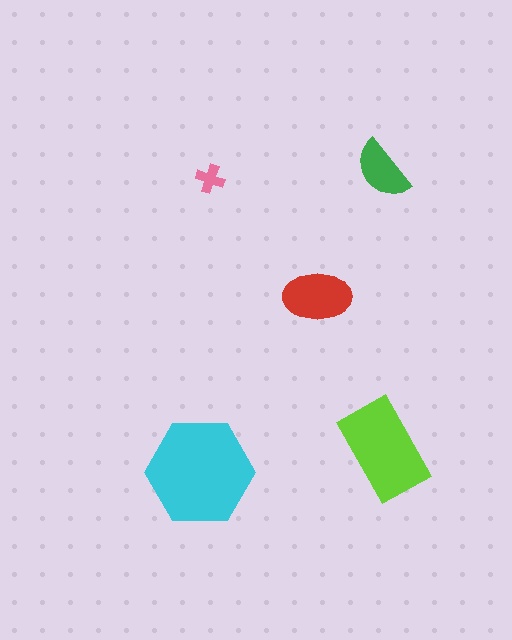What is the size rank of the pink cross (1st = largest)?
5th.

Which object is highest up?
The green semicircle is topmost.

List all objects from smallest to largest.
The pink cross, the green semicircle, the red ellipse, the lime rectangle, the cyan hexagon.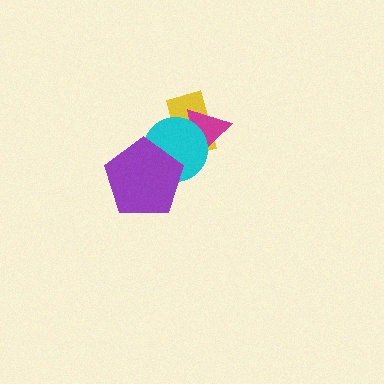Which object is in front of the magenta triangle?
The cyan circle is in front of the magenta triangle.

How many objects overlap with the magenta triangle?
2 objects overlap with the magenta triangle.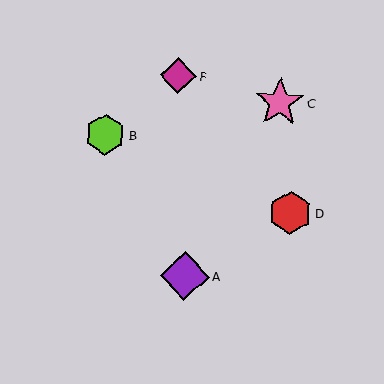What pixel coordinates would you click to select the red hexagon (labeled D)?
Click at (290, 213) to select the red hexagon D.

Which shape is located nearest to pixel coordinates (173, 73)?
The magenta diamond (labeled F) at (178, 76) is nearest to that location.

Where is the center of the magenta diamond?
The center of the magenta diamond is at (178, 76).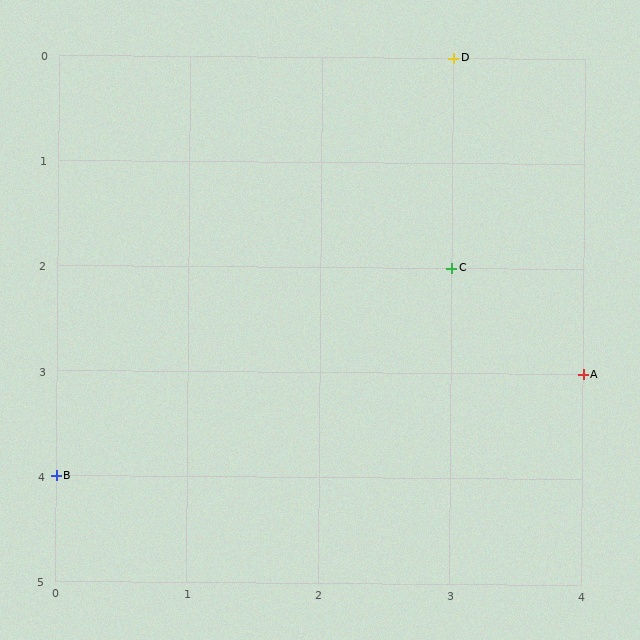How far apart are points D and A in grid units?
Points D and A are 1 column and 3 rows apart (about 3.2 grid units diagonally).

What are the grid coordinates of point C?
Point C is at grid coordinates (3, 2).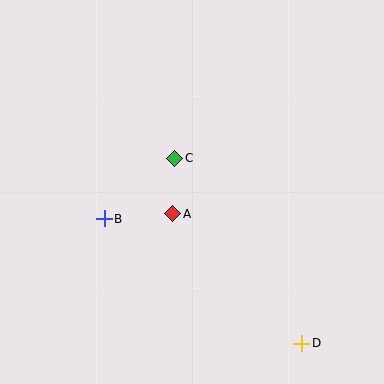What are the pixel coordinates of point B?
Point B is at (104, 219).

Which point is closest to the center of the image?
Point A at (173, 214) is closest to the center.